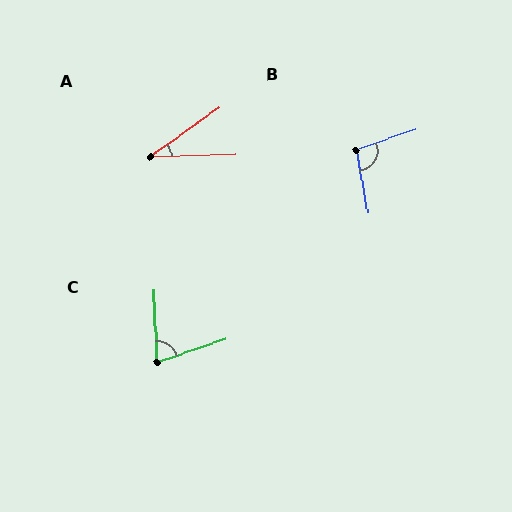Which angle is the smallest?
A, at approximately 33 degrees.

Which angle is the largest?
B, at approximately 100 degrees.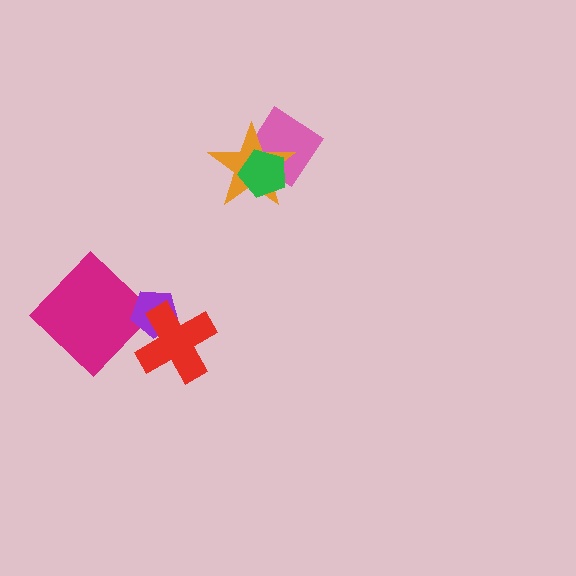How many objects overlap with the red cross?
1 object overlaps with the red cross.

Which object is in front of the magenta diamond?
The purple pentagon is in front of the magenta diamond.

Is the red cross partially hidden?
No, no other shape covers it.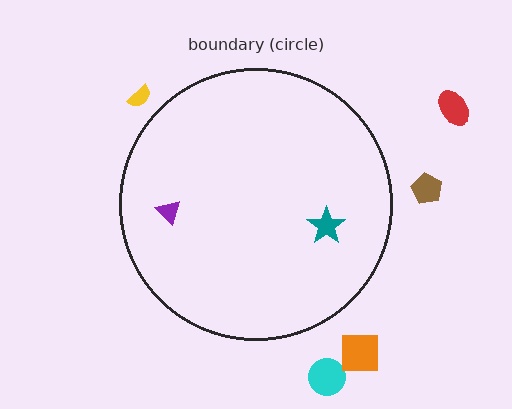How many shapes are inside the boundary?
2 inside, 5 outside.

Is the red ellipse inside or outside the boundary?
Outside.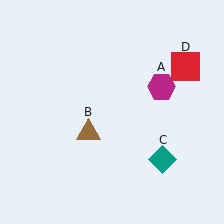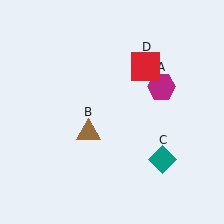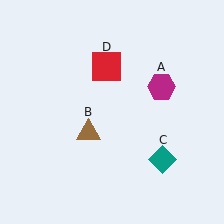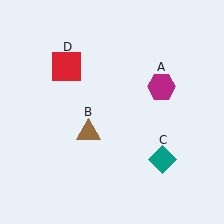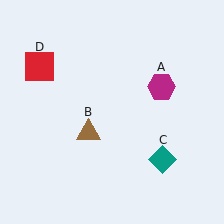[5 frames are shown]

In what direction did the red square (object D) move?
The red square (object D) moved left.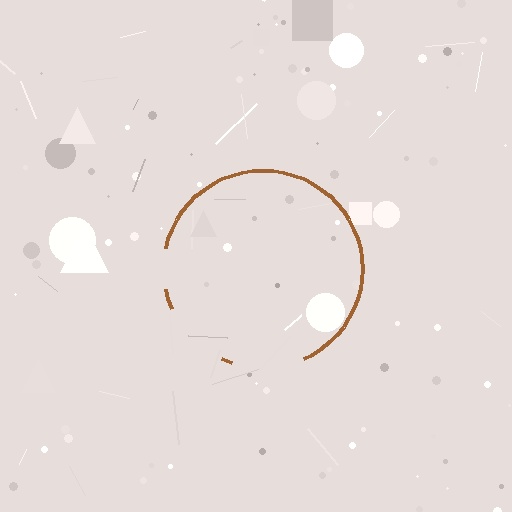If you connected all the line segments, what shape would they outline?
They would outline a circle.